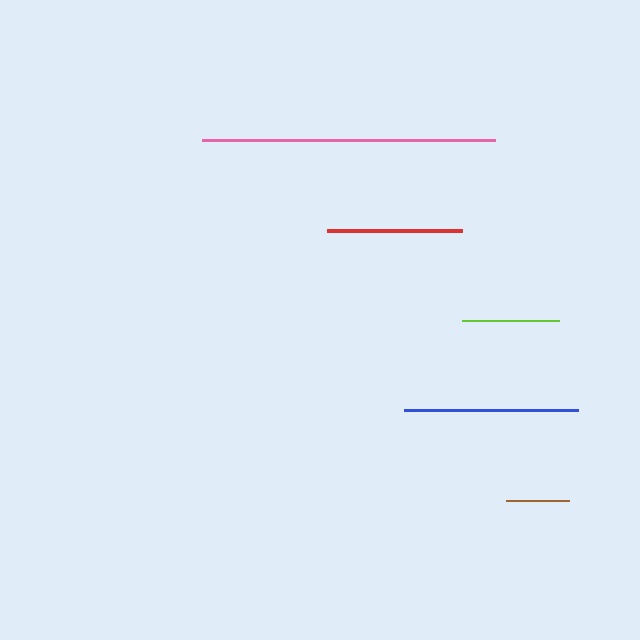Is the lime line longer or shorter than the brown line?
The lime line is longer than the brown line.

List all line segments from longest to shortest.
From longest to shortest: pink, blue, red, lime, brown.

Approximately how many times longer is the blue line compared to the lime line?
The blue line is approximately 1.8 times the length of the lime line.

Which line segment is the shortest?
The brown line is the shortest at approximately 63 pixels.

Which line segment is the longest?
The pink line is the longest at approximately 293 pixels.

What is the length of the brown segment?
The brown segment is approximately 63 pixels long.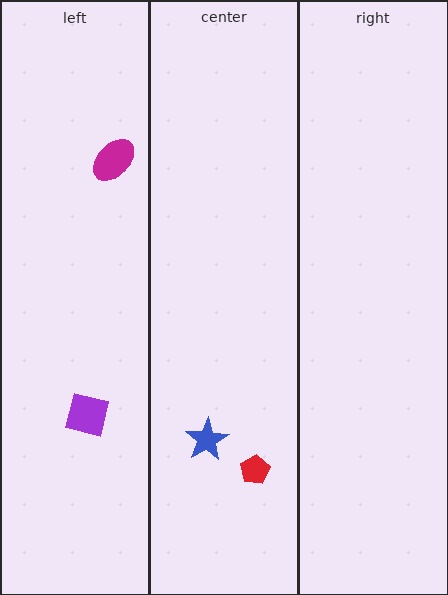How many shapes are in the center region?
2.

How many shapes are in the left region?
2.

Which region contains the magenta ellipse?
The left region.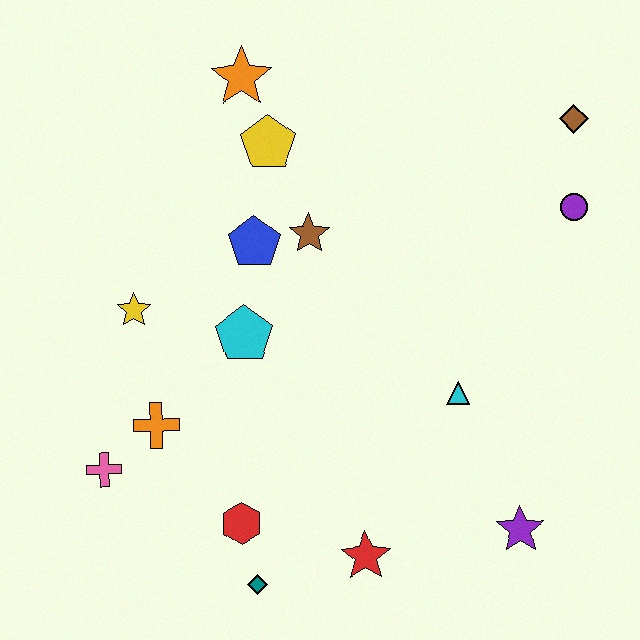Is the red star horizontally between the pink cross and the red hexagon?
No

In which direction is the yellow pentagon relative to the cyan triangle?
The yellow pentagon is above the cyan triangle.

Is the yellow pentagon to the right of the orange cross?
Yes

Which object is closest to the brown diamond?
The purple circle is closest to the brown diamond.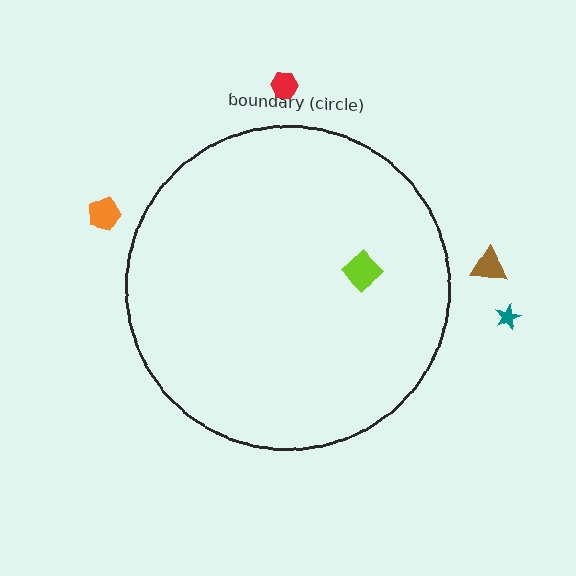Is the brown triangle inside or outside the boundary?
Outside.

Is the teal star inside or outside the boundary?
Outside.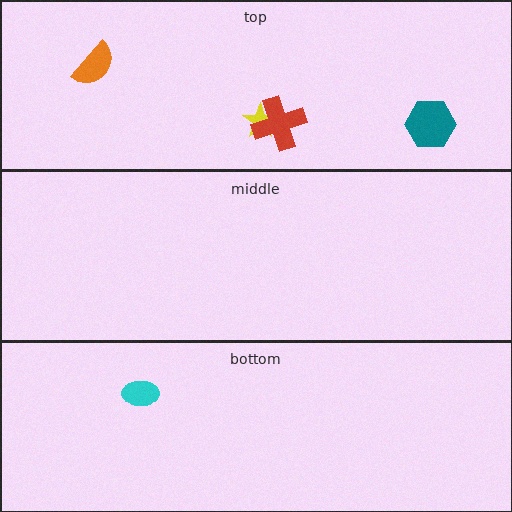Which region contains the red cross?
The top region.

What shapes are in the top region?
The teal hexagon, the yellow star, the red cross, the orange semicircle.